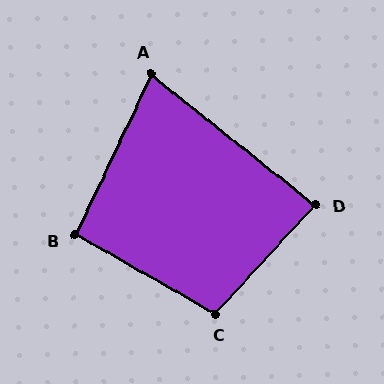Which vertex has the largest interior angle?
C, at approximately 103 degrees.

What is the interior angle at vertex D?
Approximately 86 degrees (approximately right).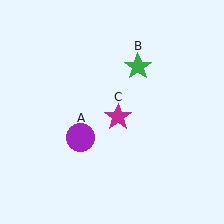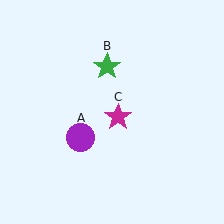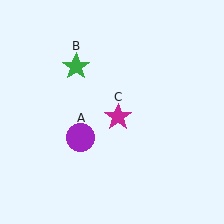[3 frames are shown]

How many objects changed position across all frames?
1 object changed position: green star (object B).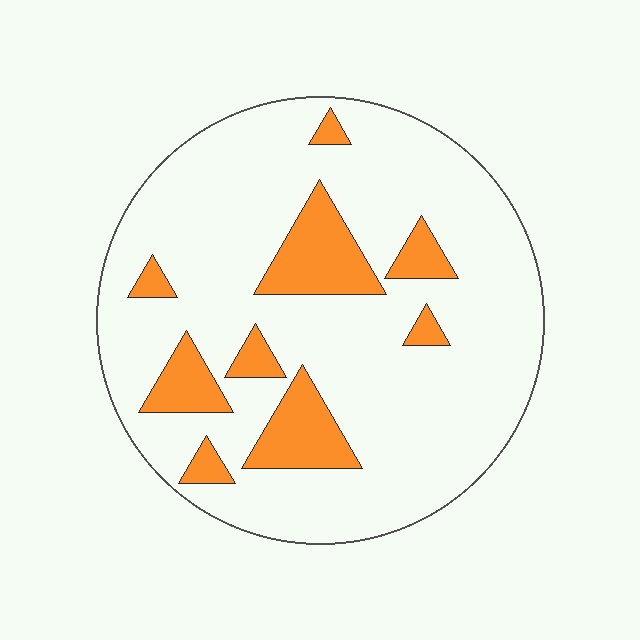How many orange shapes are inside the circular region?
9.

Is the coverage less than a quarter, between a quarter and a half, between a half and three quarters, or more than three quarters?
Less than a quarter.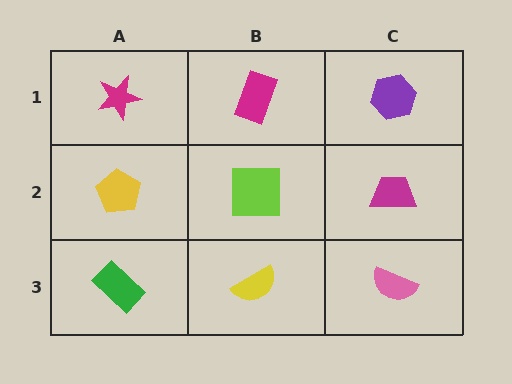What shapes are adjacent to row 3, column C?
A magenta trapezoid (row 2, column C), a yellow semicircle (row 3, column B).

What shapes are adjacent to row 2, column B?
A magenta rectangle (row 1, column B), a yellow semicircle (row 3, column B), a yellow pentagon (row 2, column A), a magenta trapezoid (row 2, column C).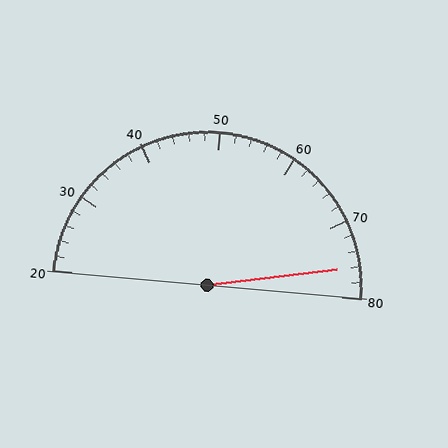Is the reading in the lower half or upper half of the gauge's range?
The reading is in the upper half of the range (20 to 80).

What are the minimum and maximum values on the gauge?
The gauge ranges from 20 to 80.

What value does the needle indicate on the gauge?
The needle indicates approximately 76.